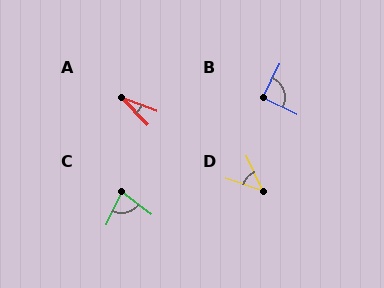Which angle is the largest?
B, at approximately 90 degrees.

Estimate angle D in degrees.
Approximately 48 degrees.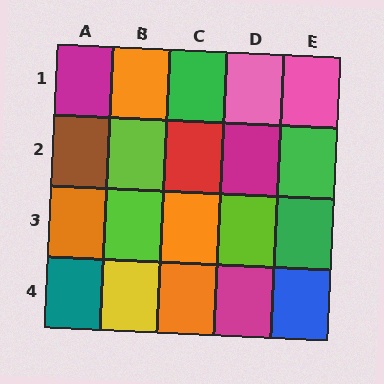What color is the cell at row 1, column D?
Pink.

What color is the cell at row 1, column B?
Orange.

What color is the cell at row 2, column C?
Red.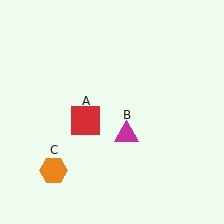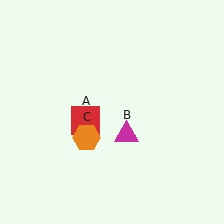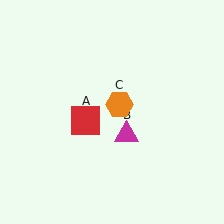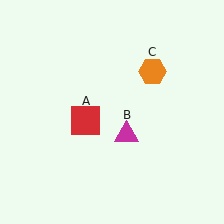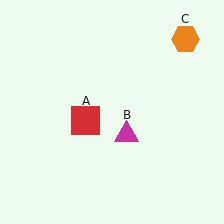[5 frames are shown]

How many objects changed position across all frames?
1 object changed position: orange hexagon (object C).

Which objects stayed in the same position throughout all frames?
Red square (object A) and magenta triangle (object B) remained stationary.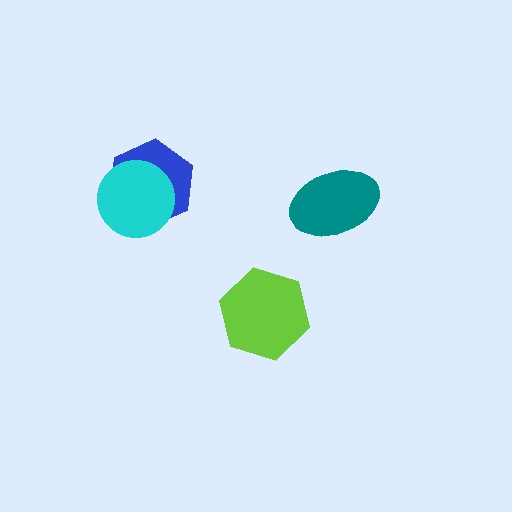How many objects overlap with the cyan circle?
1 object overlaps with the cyan circle.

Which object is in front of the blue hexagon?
The cyan circle is in front of the blue hexagon.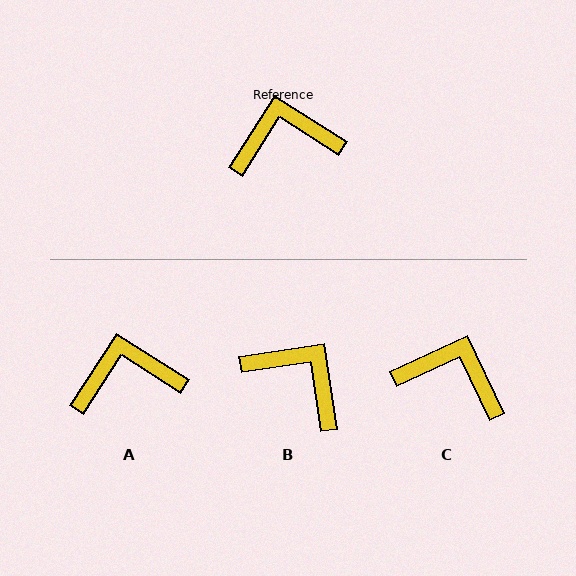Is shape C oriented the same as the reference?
No, it is off by about 32 degrees.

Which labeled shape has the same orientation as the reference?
A.